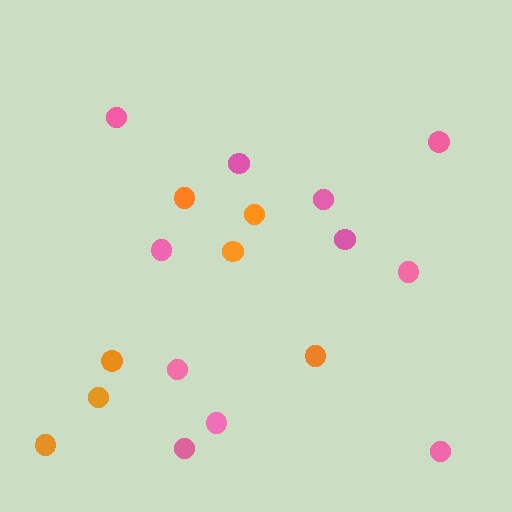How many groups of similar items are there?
There are 2 groups: one group of orange circles (7) and one group of pink circles (11).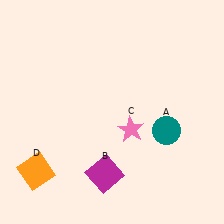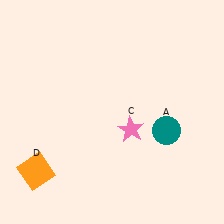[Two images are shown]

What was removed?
The magenta square (B) was removed in Image 2.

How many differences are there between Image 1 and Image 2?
There is 1 difference between the two images.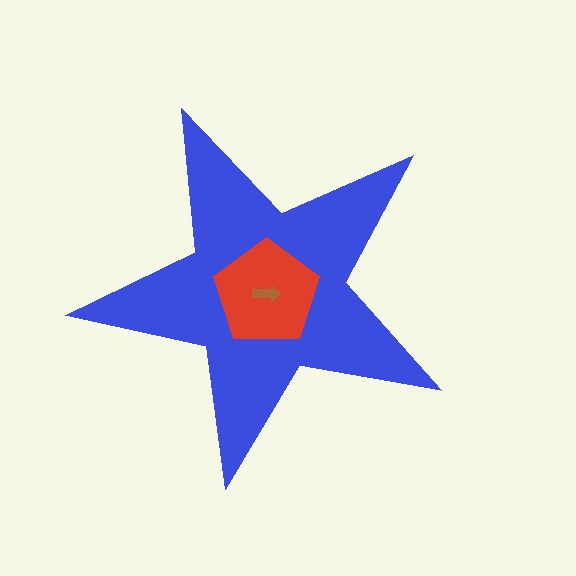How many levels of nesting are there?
3.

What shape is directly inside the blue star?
The red pentagon.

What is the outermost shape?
The blue star.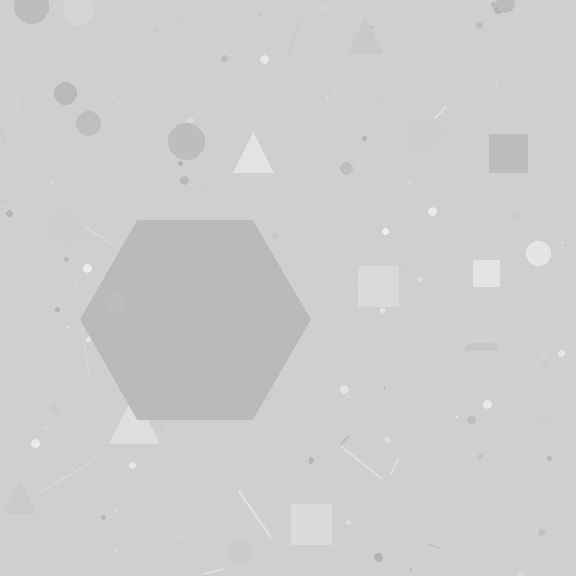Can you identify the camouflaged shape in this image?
The camouflaged shape is a hexagon.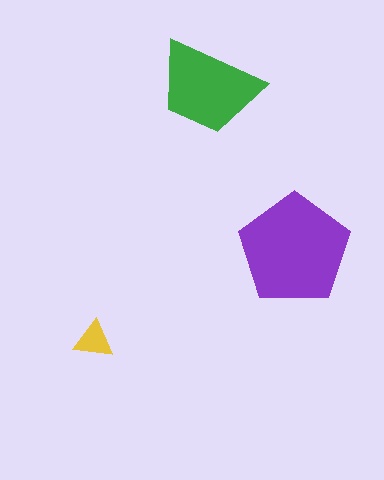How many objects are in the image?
There are 3 objects in the image.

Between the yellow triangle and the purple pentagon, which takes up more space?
The purple pentagon.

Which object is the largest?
The purple pentagon.